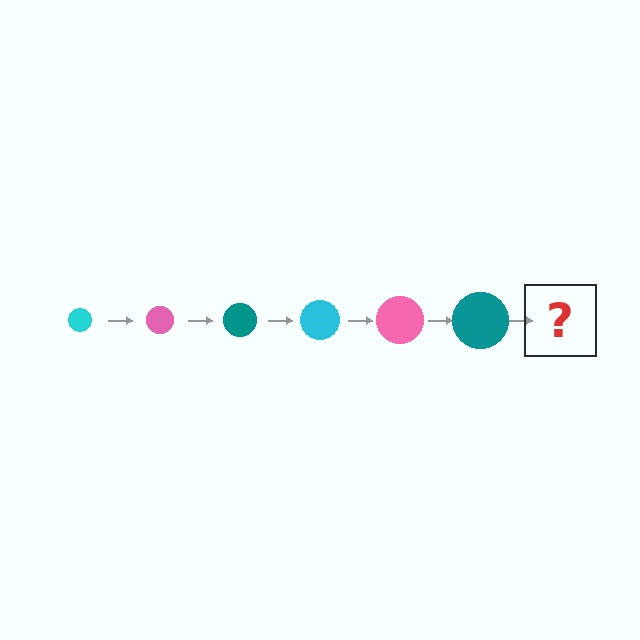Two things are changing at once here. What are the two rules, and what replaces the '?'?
The two rules are that the circle grows larger each step and the color cycles through cyan, pink, and teal. The '?' should be a cyan circle, larger than the previous one.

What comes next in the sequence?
The next element should be a cyan circle, larger than the previous one.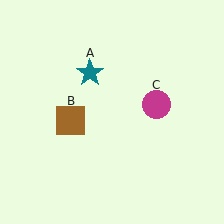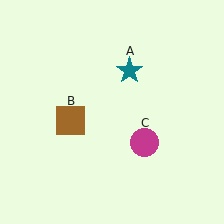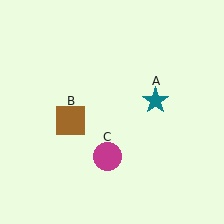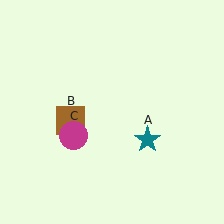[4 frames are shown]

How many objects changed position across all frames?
2 objects changed position: teal star (object A), magenta circle (object C).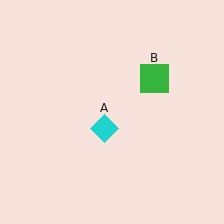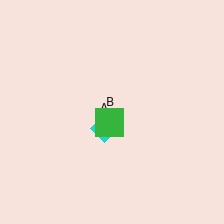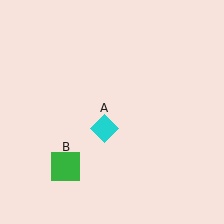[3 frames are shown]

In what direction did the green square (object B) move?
The green square (object B) moved down and to the left.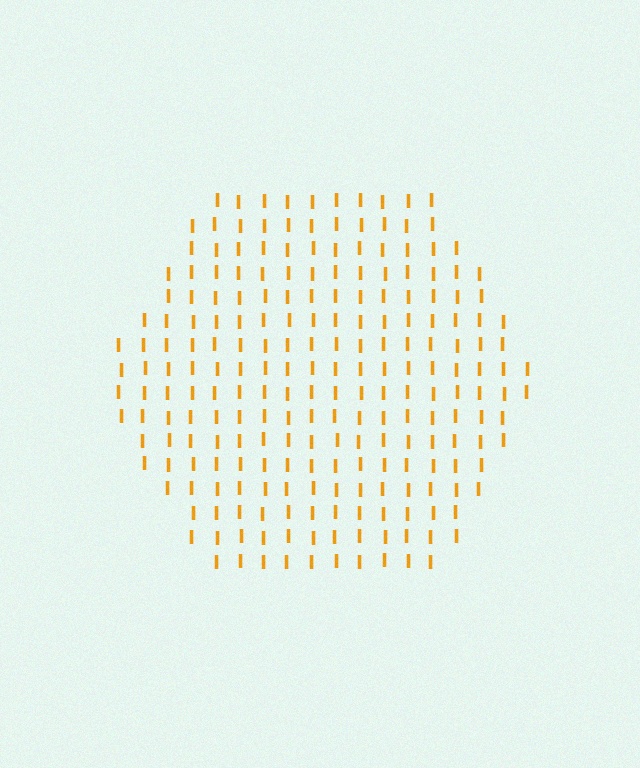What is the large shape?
The large shape is a hexagon.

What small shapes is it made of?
It is made of small letter I's.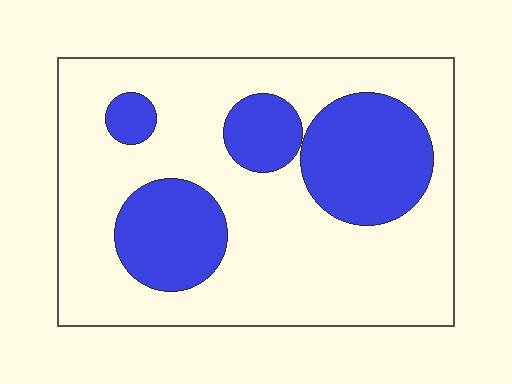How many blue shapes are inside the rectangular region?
4.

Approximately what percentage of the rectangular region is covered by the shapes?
Approximately 30%.